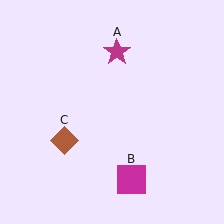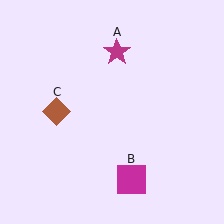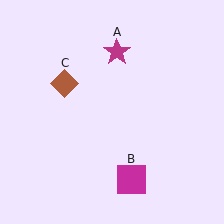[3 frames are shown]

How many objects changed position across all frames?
1 object changed position: brown diamond (object C).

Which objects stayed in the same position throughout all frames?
Magenta star (object A) and magenta square (object B) remained stationary.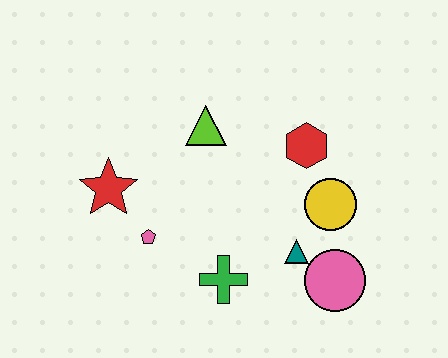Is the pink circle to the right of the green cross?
Yes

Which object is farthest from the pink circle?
The red star is farthest from the pink circle.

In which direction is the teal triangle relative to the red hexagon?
The teal triangle is below the red hexagon.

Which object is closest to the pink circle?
The teal triangle is closest to the pink circle.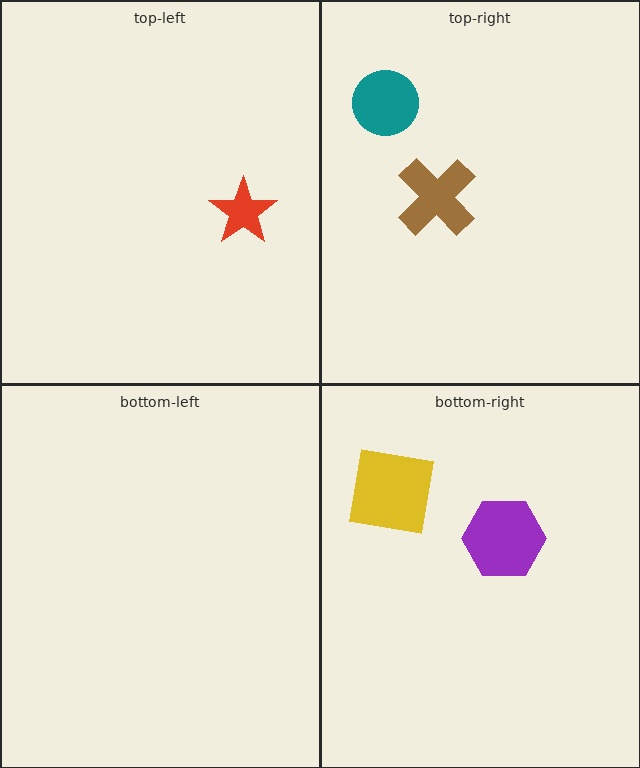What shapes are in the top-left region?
The red star.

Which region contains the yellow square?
The bottom-right region.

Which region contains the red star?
The top-left region.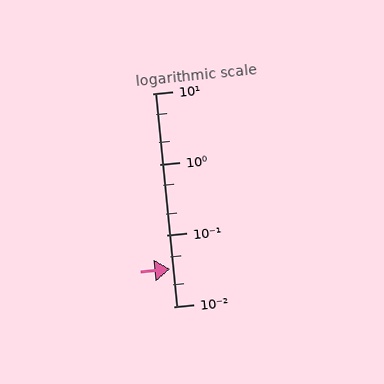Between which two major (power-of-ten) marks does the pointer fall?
The pointer is between 0.01 and 0.1.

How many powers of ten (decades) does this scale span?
The scale spans 3 decades, from 0.01 to 10.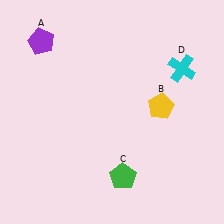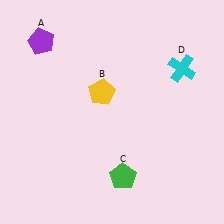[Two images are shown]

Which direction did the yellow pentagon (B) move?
The yellow pentagon (B) moved left.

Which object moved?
The yellow pentagon (B) moved left.